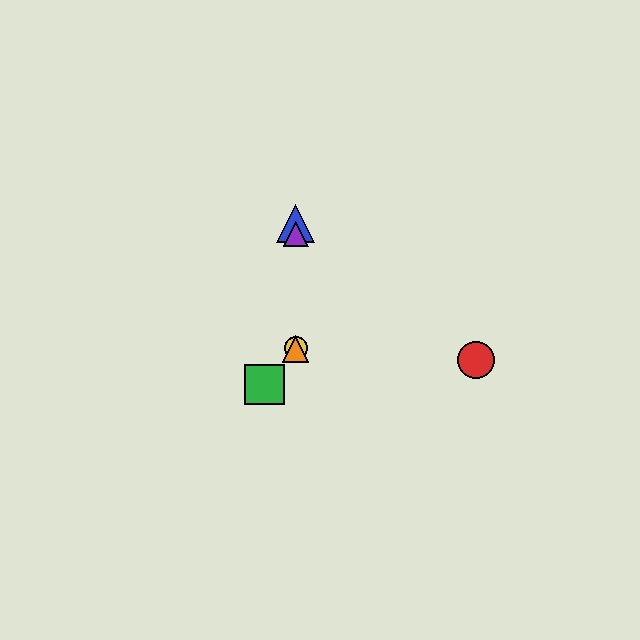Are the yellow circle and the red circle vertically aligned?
No, the yellow circle is at x≈296 and the red circle is at x≈476.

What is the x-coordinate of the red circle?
The red circle is at x≈476.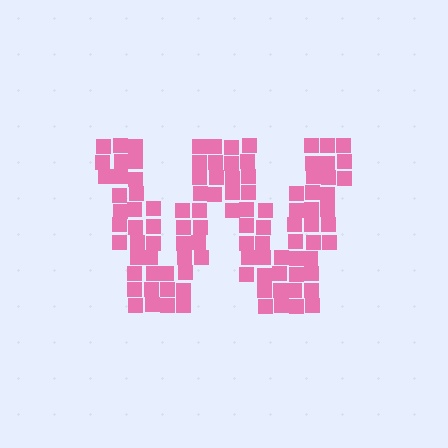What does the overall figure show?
The overall figure shows the letter W.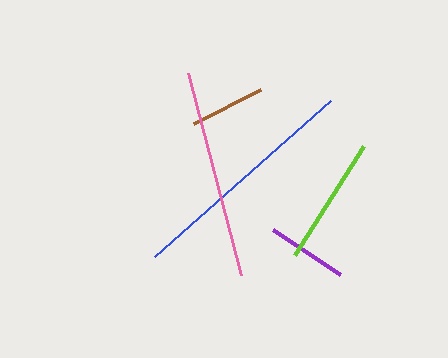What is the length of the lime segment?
The lime segment is approximately 128 pixels long.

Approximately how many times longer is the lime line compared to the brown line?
The lime line is approximately 1.7 times the length of the brown line.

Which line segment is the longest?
The blue line is the longest at approximately 234 pixels.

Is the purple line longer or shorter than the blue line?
The blue line is longer than the purple line.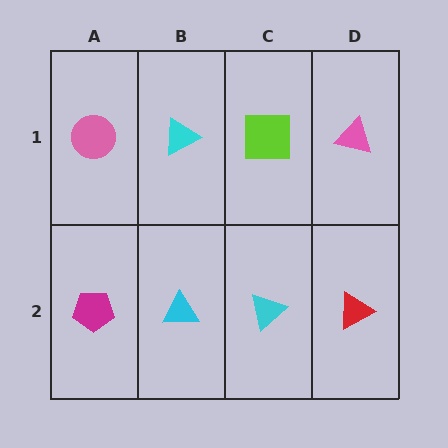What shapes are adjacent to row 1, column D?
A red triangle (row 2, column D), a lime square (row 1, column C).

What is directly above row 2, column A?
A pink circle.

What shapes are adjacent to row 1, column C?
A cyan triangle (row 2, column C), a cyan triangle (row 1, column B), a pink triangle (row 1, column D).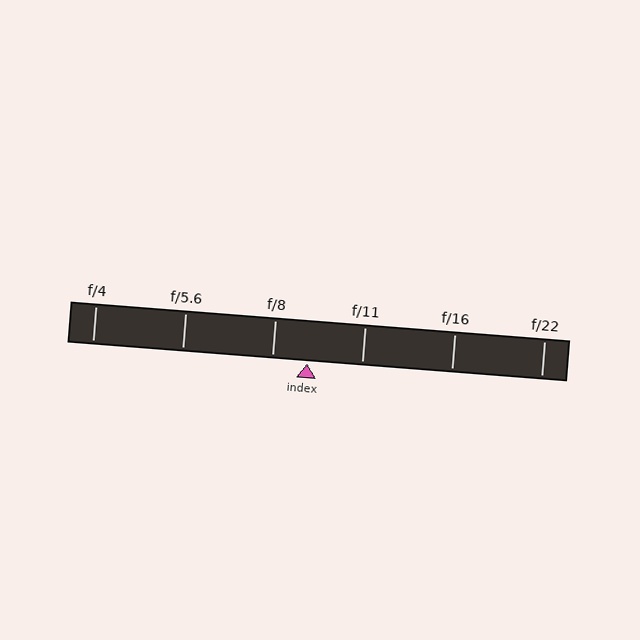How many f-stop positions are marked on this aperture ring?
There are 6 f-stop positions marked.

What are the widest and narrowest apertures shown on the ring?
The widest aperture shown is f/4 and the narrowest is f/22.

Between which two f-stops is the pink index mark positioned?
The index mark is between f/8 and f/11.